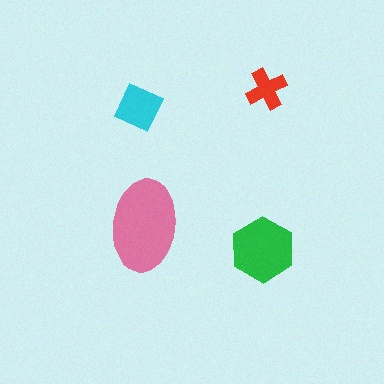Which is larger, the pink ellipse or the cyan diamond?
The pink ellipse.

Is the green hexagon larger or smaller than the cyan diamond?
Larger.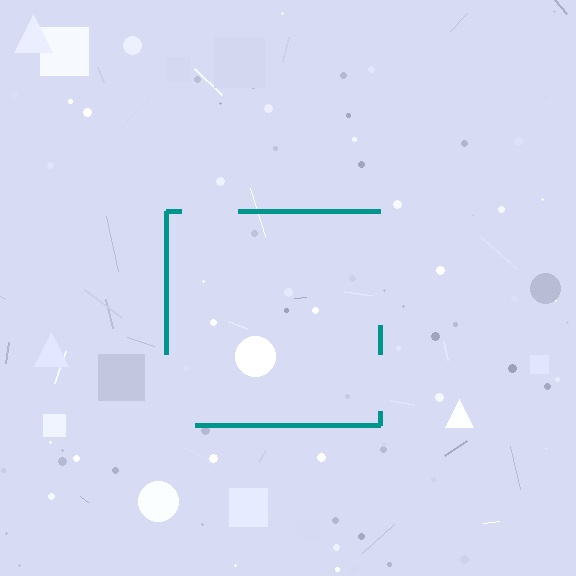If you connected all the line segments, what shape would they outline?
They would outline a square.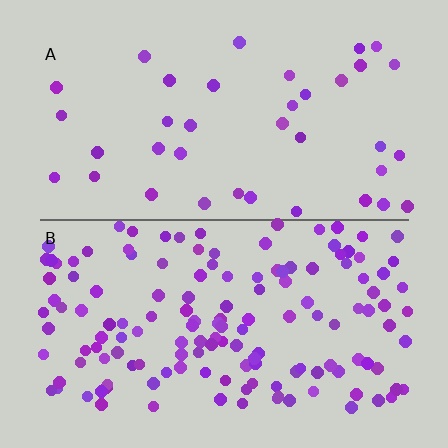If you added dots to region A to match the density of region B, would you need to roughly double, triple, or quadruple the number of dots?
Approximately quadruple.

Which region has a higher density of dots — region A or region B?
B (the bottom).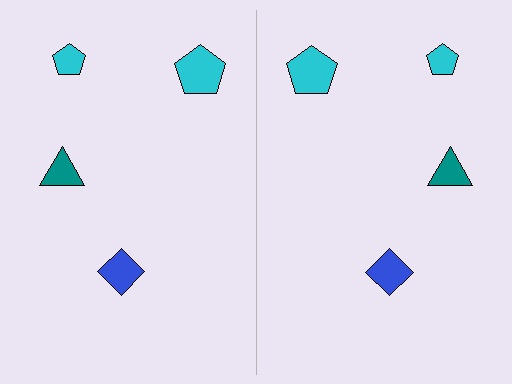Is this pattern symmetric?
Yes, this pattern has bilateral (reflection) symmetry.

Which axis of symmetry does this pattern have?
The pattern has a vertical axis of symmetry running through the center of the image.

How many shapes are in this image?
There are 8 shapes in this image.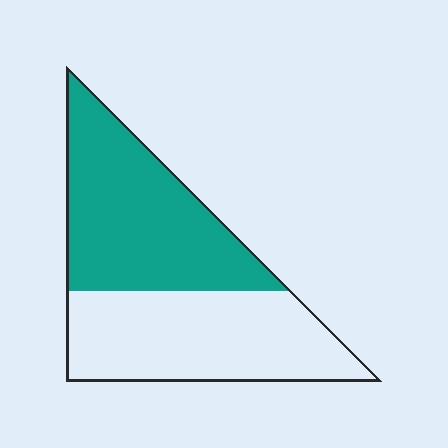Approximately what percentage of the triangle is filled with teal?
Approximately 50%.